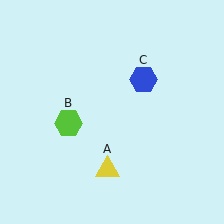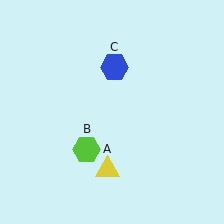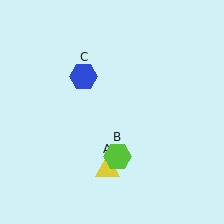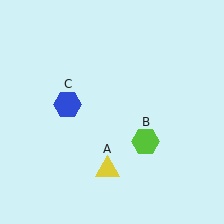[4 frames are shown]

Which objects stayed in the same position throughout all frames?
Yellow triangle (object A) remained stationary.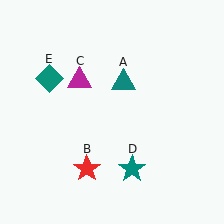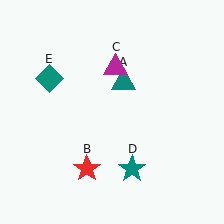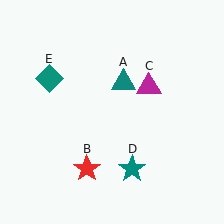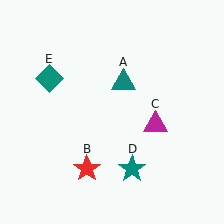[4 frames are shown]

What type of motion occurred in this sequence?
The magenta triangle (object C) rotated clockwise around the center of the scene.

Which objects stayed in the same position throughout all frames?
Teal triangle (object A) and red star (object B) and teal star (object D) and teal diamond (object E) remained stationary.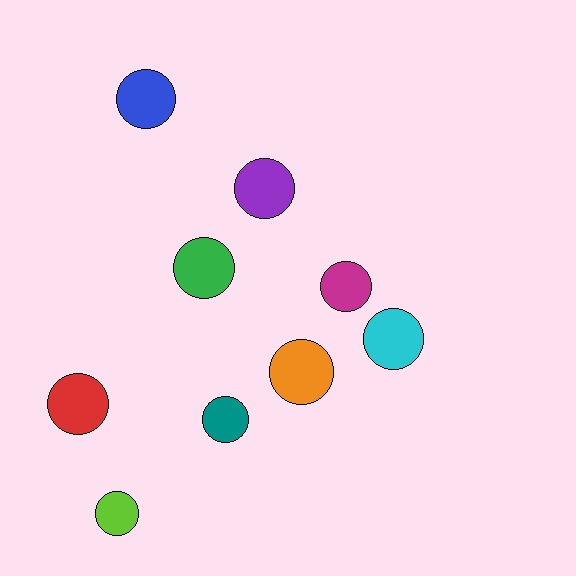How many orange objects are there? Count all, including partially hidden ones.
There is 1 orange object.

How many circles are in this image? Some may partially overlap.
There are 9 circles.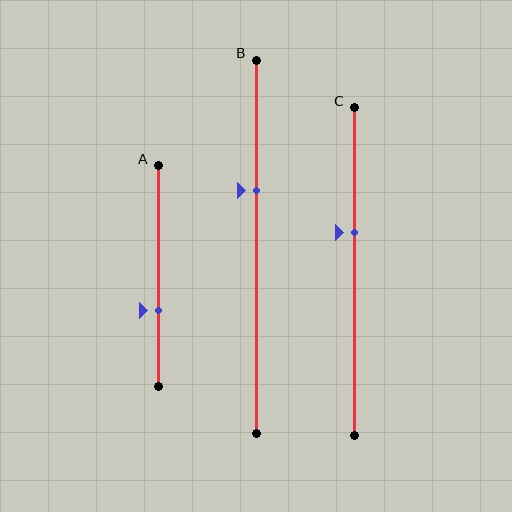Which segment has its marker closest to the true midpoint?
Segment C has its marker closest to the true midpoint.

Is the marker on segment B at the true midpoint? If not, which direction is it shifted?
No, the marker on segment B is shifted upward by about 15% of the segment length.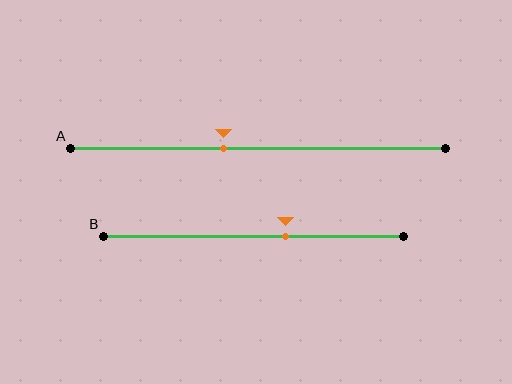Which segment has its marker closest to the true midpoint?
Segment A has its marker closest to the true midpoint.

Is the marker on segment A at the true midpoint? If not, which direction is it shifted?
No, the marker on segment A is shifted to the left by about 9% of the segment length.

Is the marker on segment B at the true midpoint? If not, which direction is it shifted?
No, the marker on segment B is shifted to the right by about 11% of the segment length.